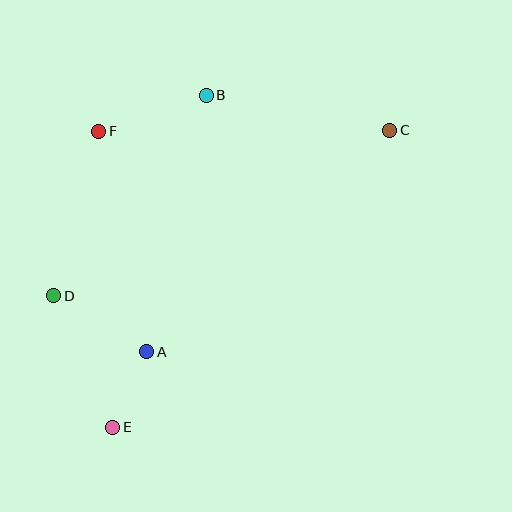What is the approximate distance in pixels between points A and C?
The distance between A and C is approximately 329 pixels.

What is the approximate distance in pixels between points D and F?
The distance between D and F is approximately 171 pixels.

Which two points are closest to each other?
Points A and E are closest to each other.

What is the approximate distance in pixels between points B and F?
The distance between B and F is approximately 113 pixels.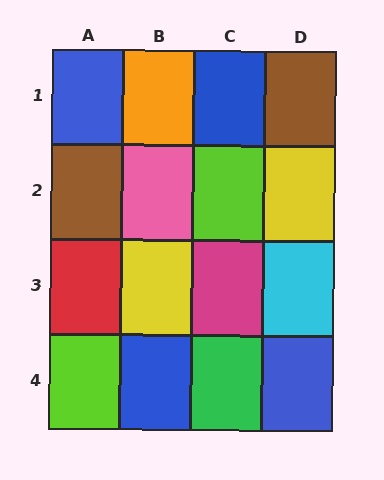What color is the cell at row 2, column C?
Lime.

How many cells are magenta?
1 cell is magenta.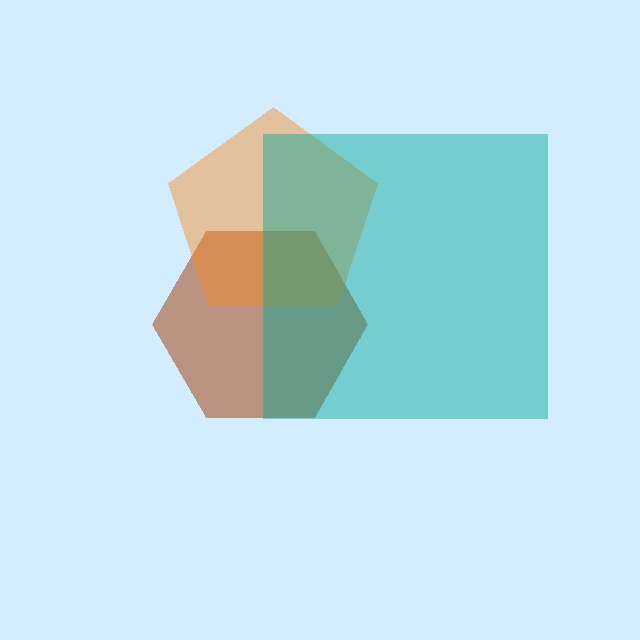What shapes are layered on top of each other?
The layered shapes are: a brown hexagon, an orange pentagon, a teal square.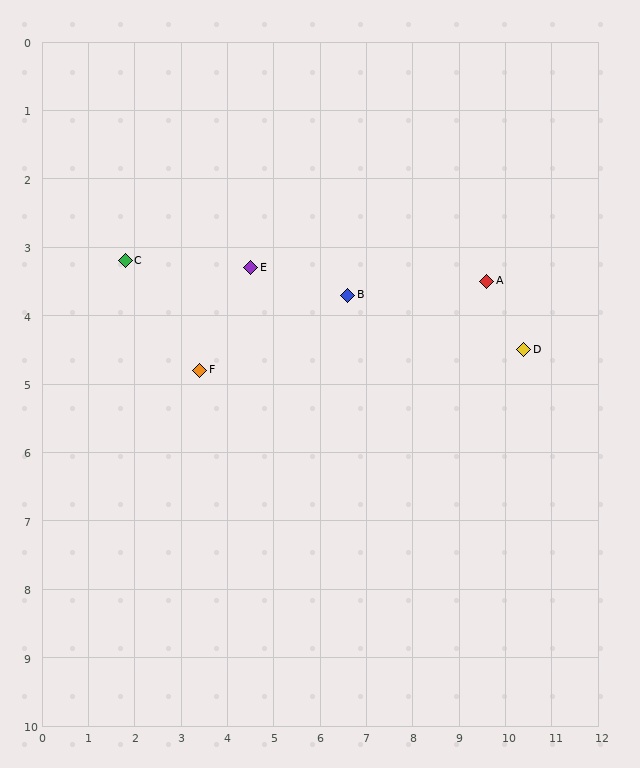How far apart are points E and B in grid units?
Points E and B are about 2.1 grid units apart.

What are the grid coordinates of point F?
Point F is at approximately (3.4, 4.8).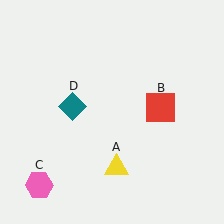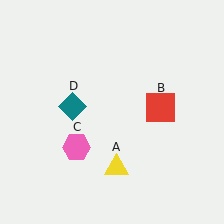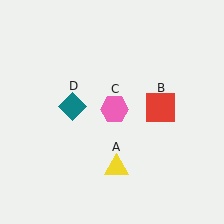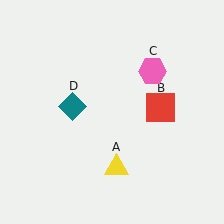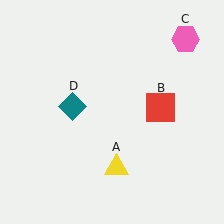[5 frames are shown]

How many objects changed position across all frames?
1 object changed position: pink hexagon (object C).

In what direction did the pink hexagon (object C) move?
The pink hexagon (object C) moved up and to the right.